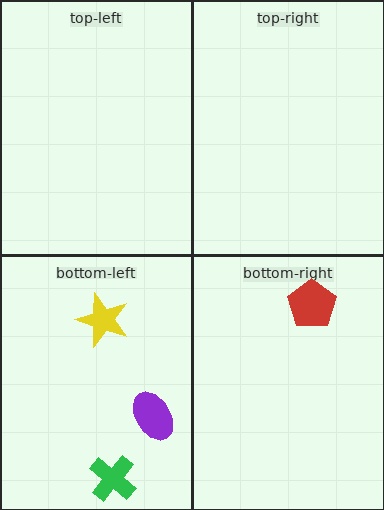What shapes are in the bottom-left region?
The purple ellipse, the yellow star, the green cross.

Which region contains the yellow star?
The bottom-left region.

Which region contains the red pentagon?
The bottom-right region.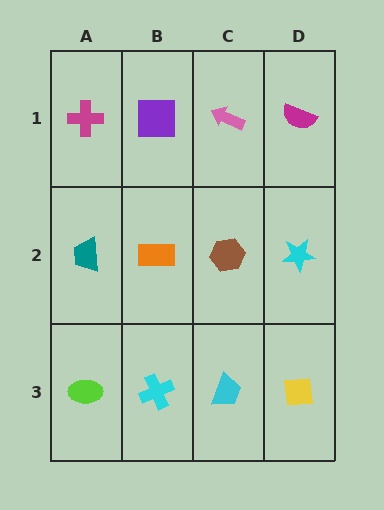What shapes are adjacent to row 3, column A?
A teal trapezoid (row 2, column A), a cyan cross (row 3, column B).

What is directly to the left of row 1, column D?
A pink arrow.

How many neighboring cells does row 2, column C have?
4.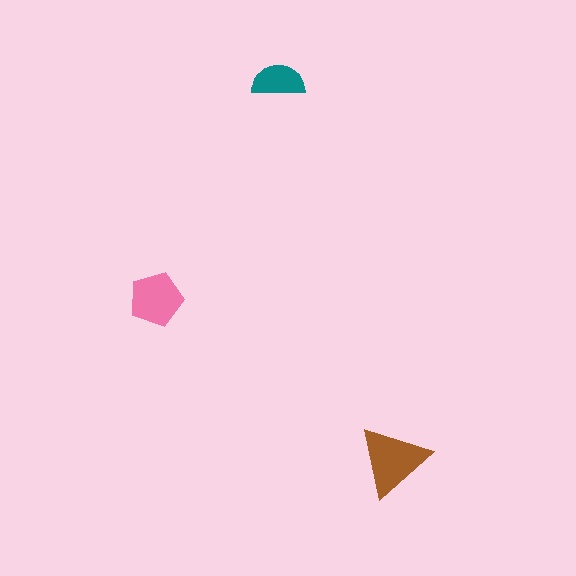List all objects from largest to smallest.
The brown triangle, the pink pentagon, the teal semicircle.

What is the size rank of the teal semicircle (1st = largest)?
3rd.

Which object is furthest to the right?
The brown triangle is rightmost.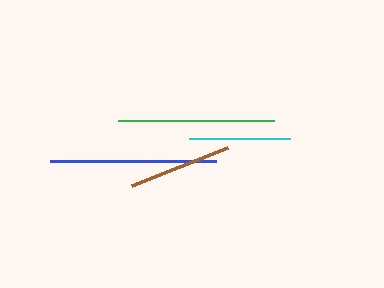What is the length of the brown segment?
The brown segment is approximately 103 pixels long.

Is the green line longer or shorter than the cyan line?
The green line is longer than the cyan line.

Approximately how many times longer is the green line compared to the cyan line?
The green line is approximately 1.5 times the length of the cyan line.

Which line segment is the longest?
The blue line is the longest at approximately 166 pixels.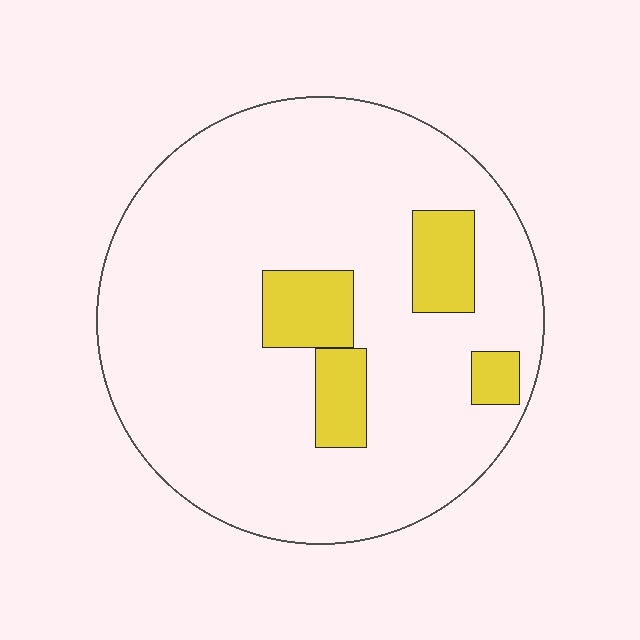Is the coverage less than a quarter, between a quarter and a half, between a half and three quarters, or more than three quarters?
Less than a quarter.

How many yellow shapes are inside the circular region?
4.